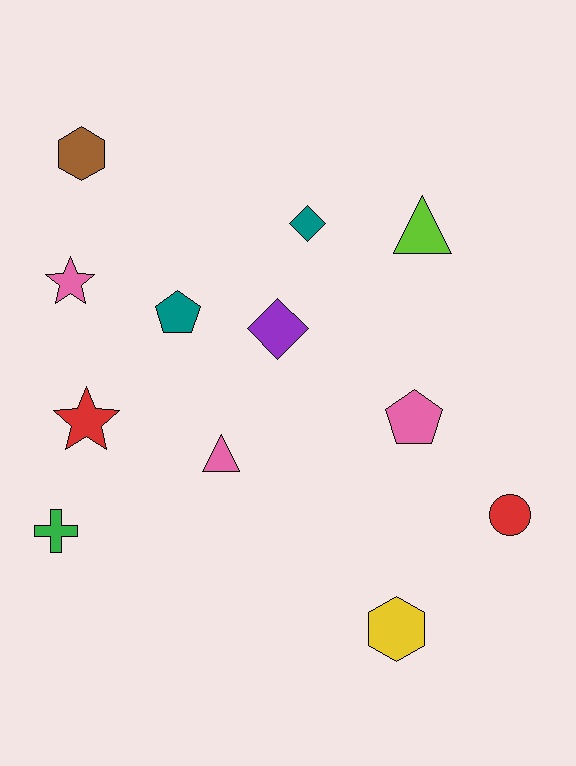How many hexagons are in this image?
There are 2 hexagons.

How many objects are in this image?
There are 12 objects.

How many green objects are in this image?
There is 1 green object.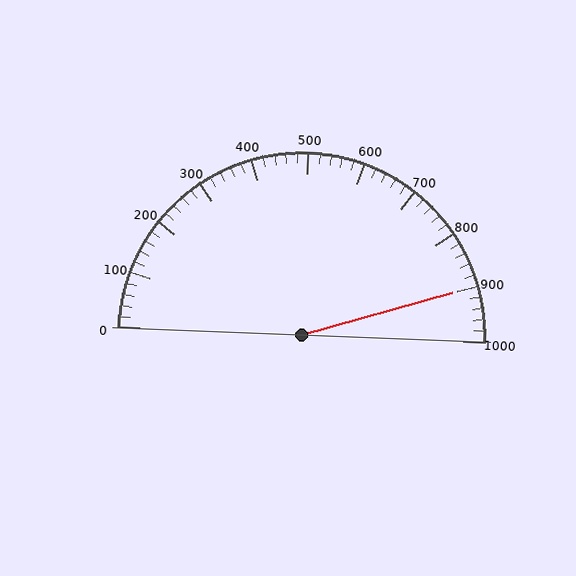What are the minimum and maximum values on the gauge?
The gauge ranges from 0 to 1000.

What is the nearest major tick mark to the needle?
The nearest major tick mark is 900.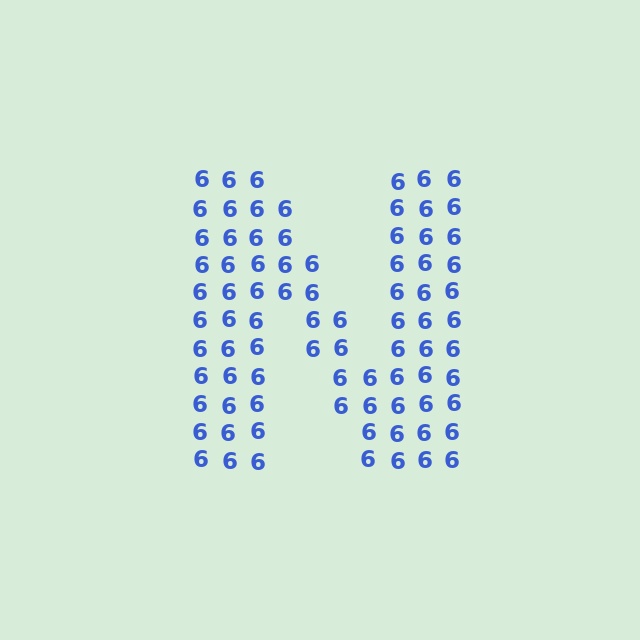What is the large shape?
The large shape is the letter N.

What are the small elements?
The small elements are digit 6's.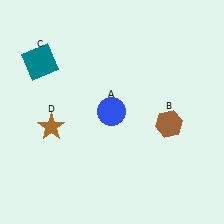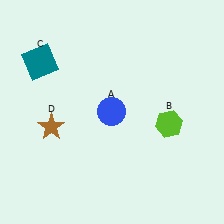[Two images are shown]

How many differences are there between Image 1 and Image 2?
There is 1 difference between the two images.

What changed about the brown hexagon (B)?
In Image 1, B is brown. In Image 2, it changed to lime.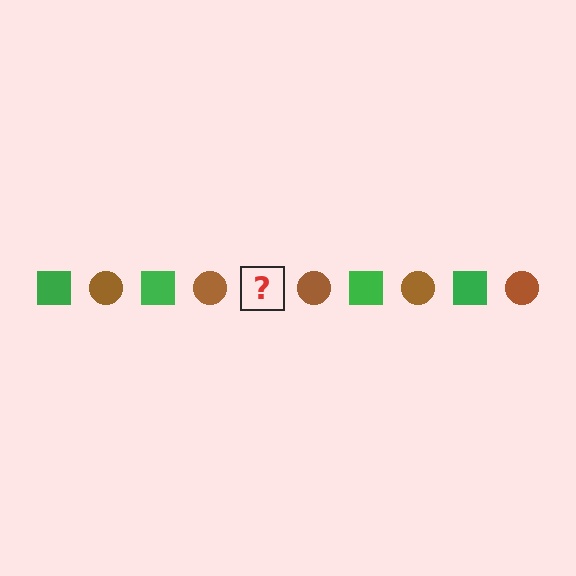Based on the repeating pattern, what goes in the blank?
The blank should be a green square.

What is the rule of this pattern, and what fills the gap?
The rule is that the pattern alternates between green square and brown circle. The gap should be filled with a green square.